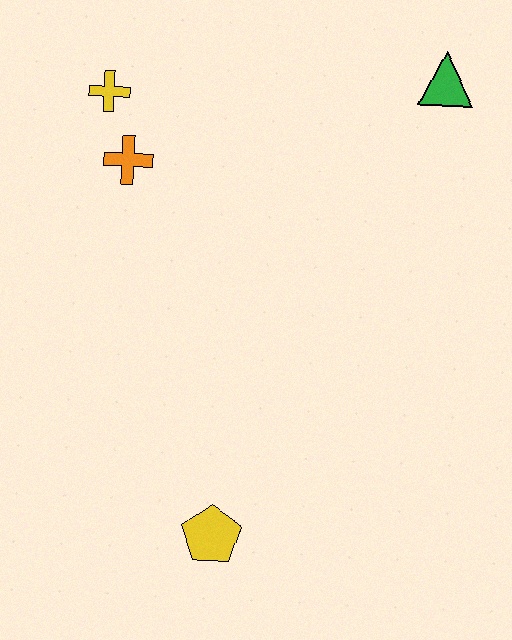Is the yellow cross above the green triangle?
No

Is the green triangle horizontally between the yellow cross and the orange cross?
No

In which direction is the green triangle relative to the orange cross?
The green triangle is to the right of the orange cross.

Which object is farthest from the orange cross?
The yellow pentagon is farthest from the orange cross.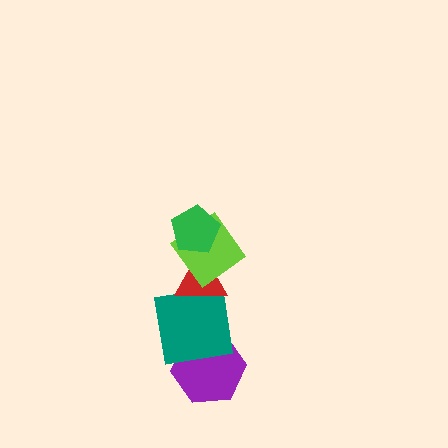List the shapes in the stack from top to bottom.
From top to bottom: the green pentagon, the lime diamond, the red triangle, the teal square, the purple hexagon.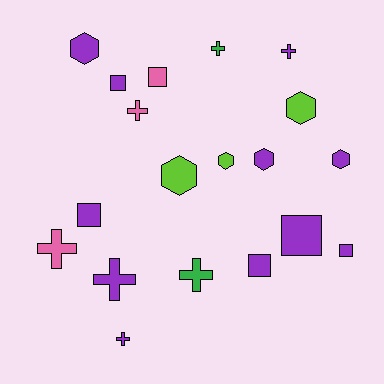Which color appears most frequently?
Purple, with 11 objects.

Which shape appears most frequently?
Cross, with 7 objects.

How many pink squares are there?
There is 1 pink square.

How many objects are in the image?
There are 19 objects.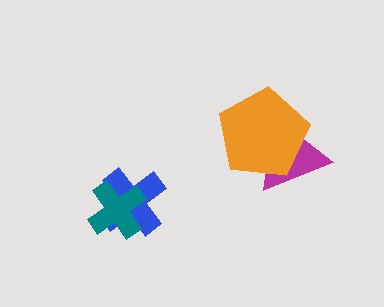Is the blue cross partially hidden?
Yes, it is partially covered by another shape.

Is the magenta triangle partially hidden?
Yes, it is partially covered by another shape.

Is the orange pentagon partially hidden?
No, no other shape covers it.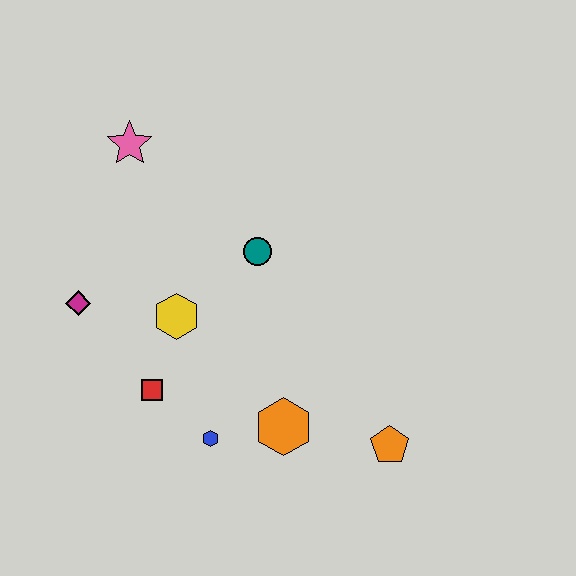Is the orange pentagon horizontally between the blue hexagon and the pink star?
No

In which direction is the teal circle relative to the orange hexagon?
The teal circle is above the orange hexagon.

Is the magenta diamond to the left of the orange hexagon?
Yes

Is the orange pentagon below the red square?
Yes